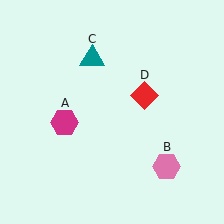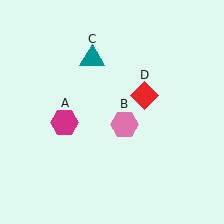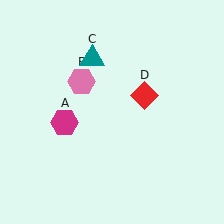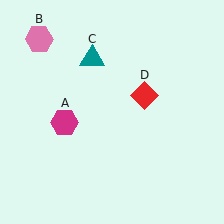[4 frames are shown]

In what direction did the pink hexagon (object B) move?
The pink hexagon (object B) moved up and to the left.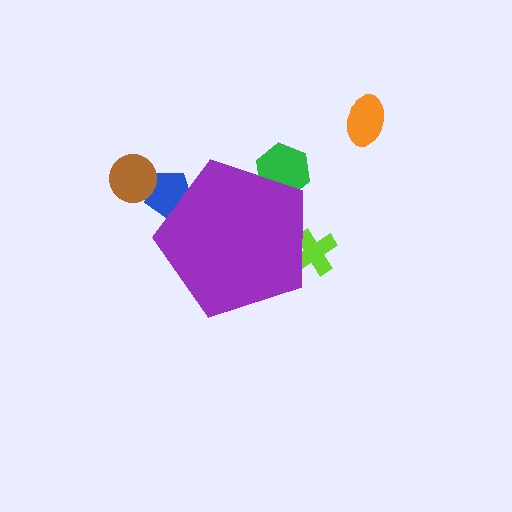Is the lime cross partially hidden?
Yes, the lime cross is partially hidden behind the purple pentagon.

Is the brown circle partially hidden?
No, the brown circle is fully visible.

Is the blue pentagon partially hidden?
Yes, the blue pentagon is partially hidden behind the purple pentagon.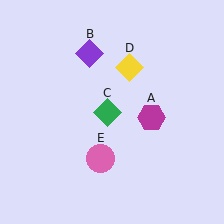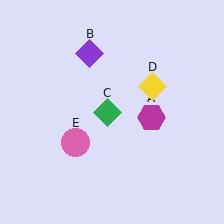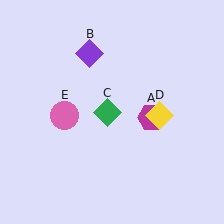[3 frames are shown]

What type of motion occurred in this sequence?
The yellow diamond (object D), pink circle (object E) rotated clockwise around the center of the scene.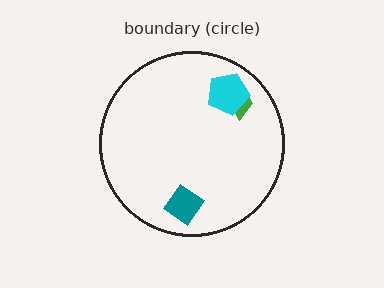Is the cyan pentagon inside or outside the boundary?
Inside.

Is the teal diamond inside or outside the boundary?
Inside.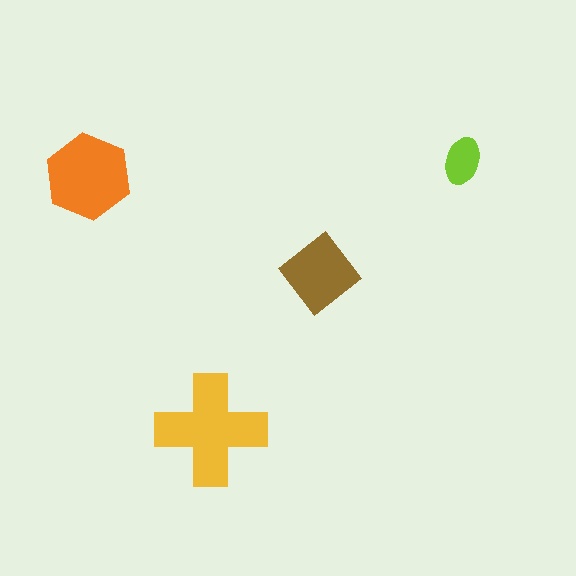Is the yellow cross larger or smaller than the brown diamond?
Larger.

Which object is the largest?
The yellow cross.